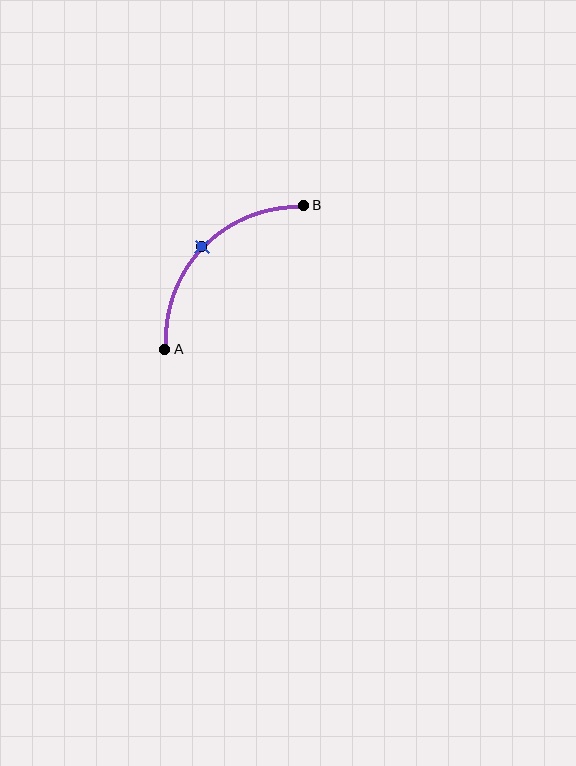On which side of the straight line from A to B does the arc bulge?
The arc bulges above and to the left of the straight line connecting A and B.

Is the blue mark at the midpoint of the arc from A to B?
Yes. The blue mark lies on the arc at equal arc-length from both A and B — it is the arc midpoint.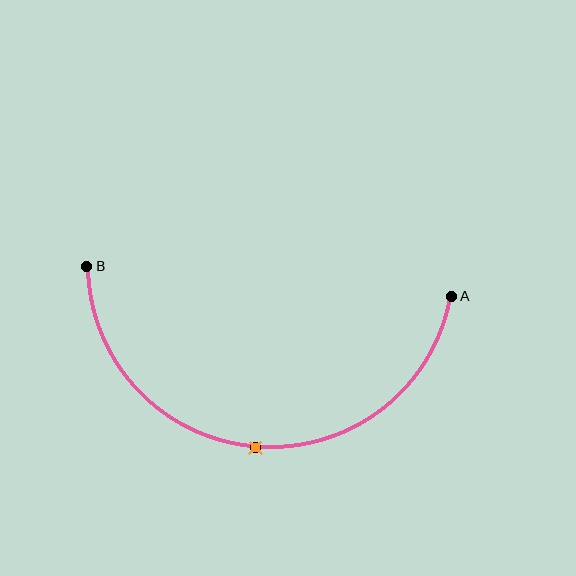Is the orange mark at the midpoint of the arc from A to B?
Yes. The orange mark lies on the arc at equal arc-length from both A and B — it is the arc midpoint.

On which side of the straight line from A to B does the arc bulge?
The arc bulges below the straight line connecting A and B.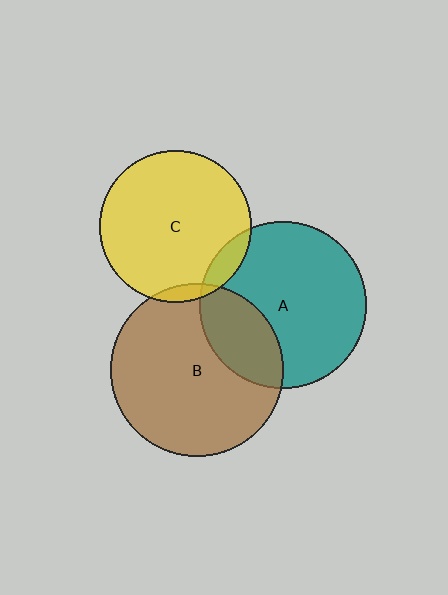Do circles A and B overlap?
Yes.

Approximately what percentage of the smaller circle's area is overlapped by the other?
Approximately 25%.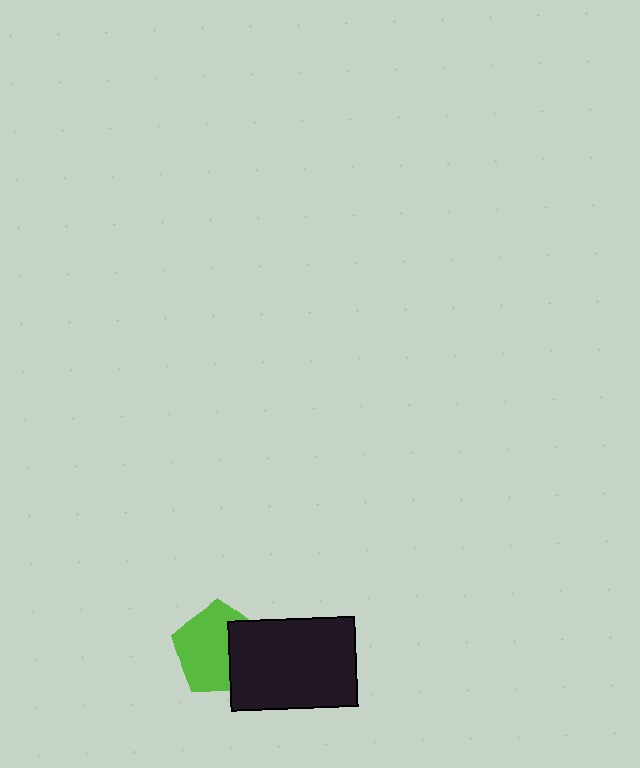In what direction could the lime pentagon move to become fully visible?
The lime pentagon could move left. That would shift it out from behind the black rectangle entirely.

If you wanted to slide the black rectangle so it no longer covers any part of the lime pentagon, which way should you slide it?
Slide it right — that is the most direct way to separate the two shapes.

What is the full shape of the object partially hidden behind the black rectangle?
The partially hidden object is a lime pentagon.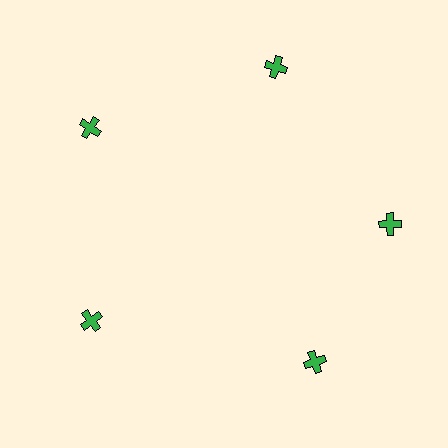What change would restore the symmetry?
The symmetry would be restored by rotating it back into even spacing with its neighbors so that all 5 crosses sit at equal angles and equal distance from the center.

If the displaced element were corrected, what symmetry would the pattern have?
It would have 5-fold rotational symmetry — the pattern would map onto itself every 72 degrees.